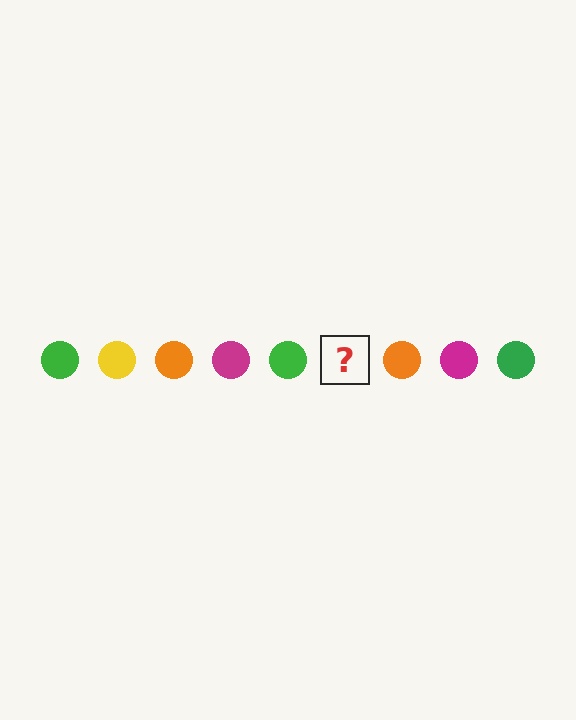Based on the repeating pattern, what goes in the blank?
The blank should be a yellow circle.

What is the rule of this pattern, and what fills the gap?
The rule is that the pattern cycles through green, yellow, orange, magenta circles. The gap should be filled with a yellow circle.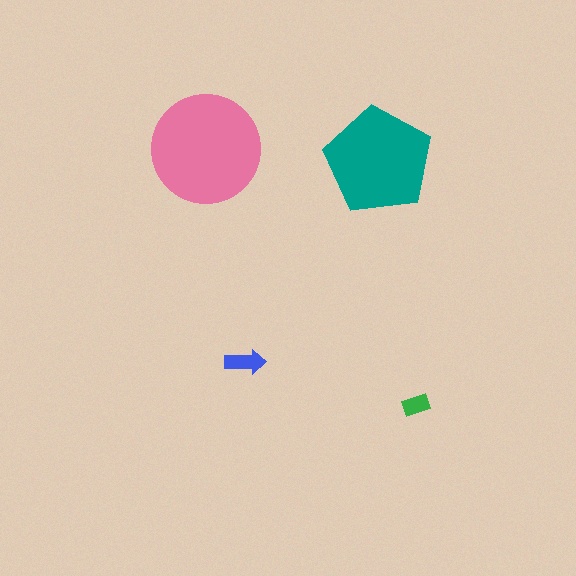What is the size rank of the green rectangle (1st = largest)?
4th.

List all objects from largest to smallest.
The pink circle, the teal pentagon, the blue arrow, the green rectangle.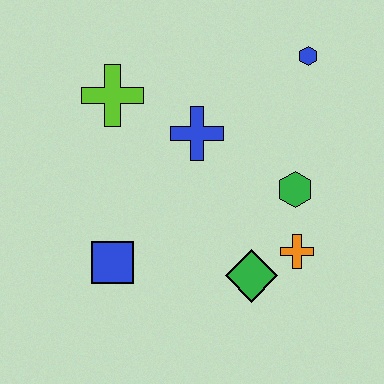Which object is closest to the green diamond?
The orange cross is closest to the green diamond.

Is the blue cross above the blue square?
Yes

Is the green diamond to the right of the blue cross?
Yes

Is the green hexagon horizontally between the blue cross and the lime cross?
No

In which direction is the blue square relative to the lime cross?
The blue square is below the lime cross.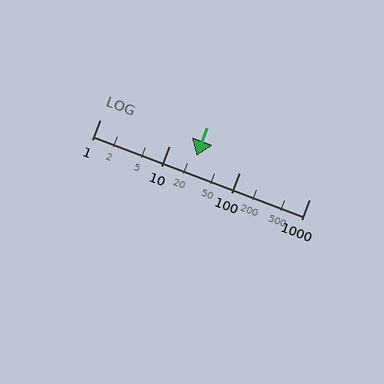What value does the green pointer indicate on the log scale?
The pointer indicates approximately 24.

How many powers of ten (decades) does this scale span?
The scale spans 3 decades, from 1 to 1000.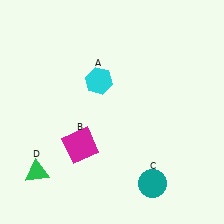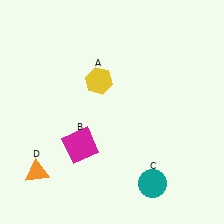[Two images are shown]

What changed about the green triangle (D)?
In Image 1, D is green. In Image 2, it changed to orange.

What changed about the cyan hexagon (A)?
In Image 1, A is cyan. In Image 2, it changed to yellow.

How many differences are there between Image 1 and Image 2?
There are 2 differences between the two images.